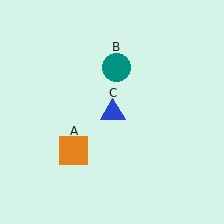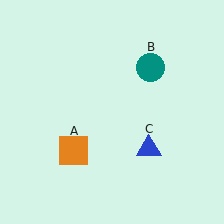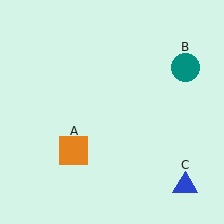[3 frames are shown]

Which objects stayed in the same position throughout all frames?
Orange square (object A) remained stationary.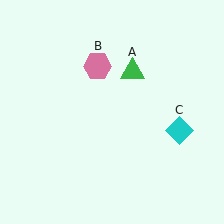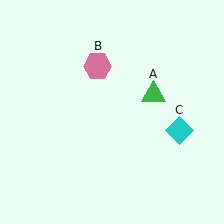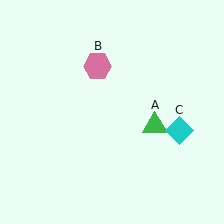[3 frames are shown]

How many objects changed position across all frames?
1 object changed position: green triangle (object A).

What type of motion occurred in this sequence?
The green triangle (object A) rotated clockwise around the center of the scene.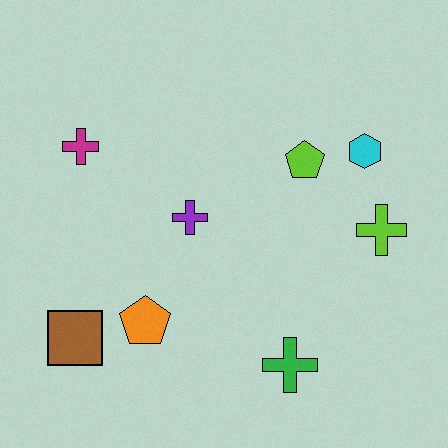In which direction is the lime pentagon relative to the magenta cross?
The lime pentagon is to the right of the magenta cross.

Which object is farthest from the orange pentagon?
The cyan hexagon is farthest from the orange pentagon.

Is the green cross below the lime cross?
Yes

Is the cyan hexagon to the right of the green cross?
Yes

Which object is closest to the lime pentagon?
The cyan hexagon is closest to the lime pentagon.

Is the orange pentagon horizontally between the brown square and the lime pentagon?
Yes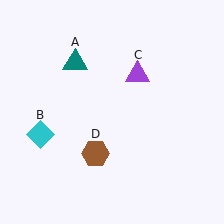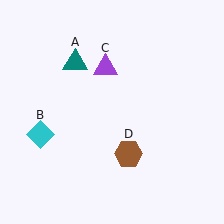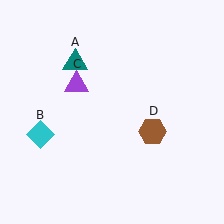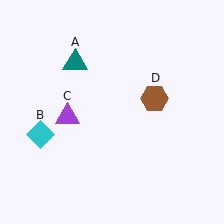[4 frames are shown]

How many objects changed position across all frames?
2 objects changed position: purple triangle (object C), brown hexagon (object D).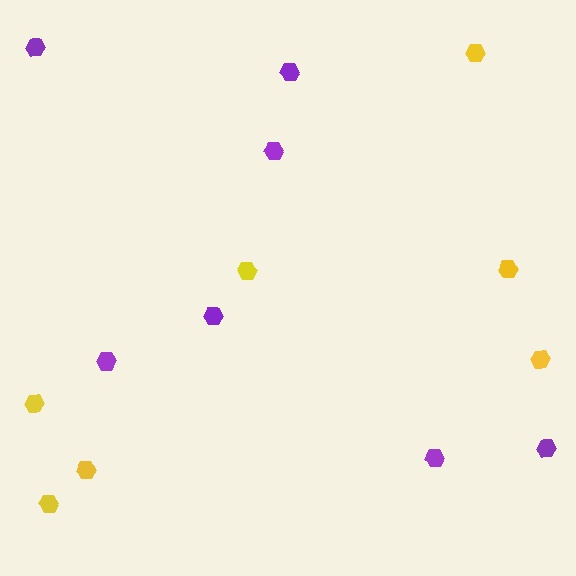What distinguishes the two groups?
There are 2 groups: one group of yellow hexagons (7) and one group of purple hexagons (7).